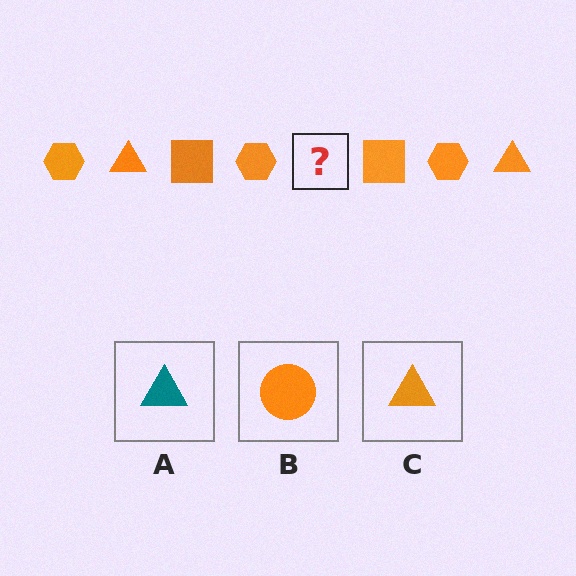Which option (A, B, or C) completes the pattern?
C.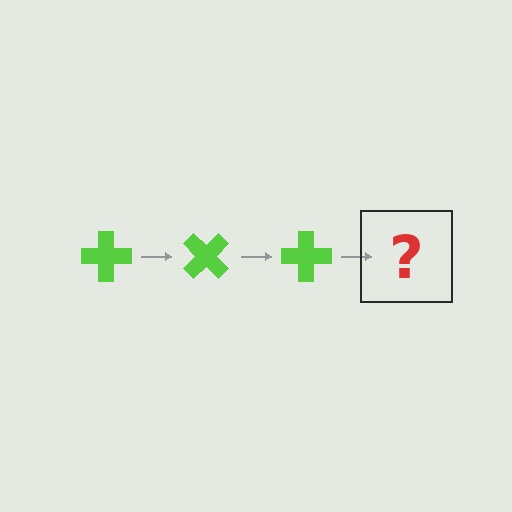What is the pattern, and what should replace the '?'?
The pattern is that the cross rotates 45 degrees each step. The '?' should be a lime cross rotated 135 degrees.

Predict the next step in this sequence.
The next step is a lime cross rotated 135 degrees.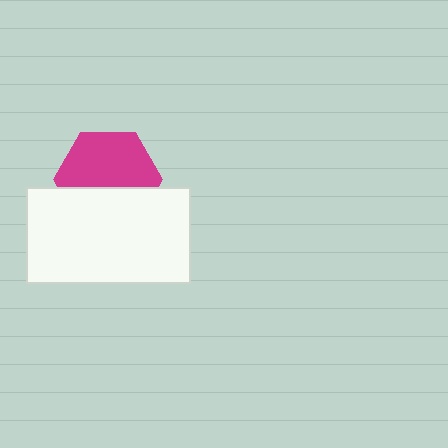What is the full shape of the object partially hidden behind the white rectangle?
The partially hidden object is a magenta hexagon.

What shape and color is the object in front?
The object in front is a white rectangle.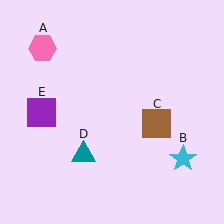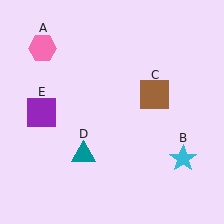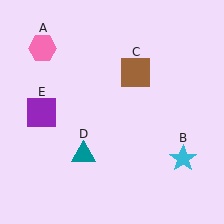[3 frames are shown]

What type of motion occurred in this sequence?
The brown square (object C) rotated counterclockwise around the center of the scene.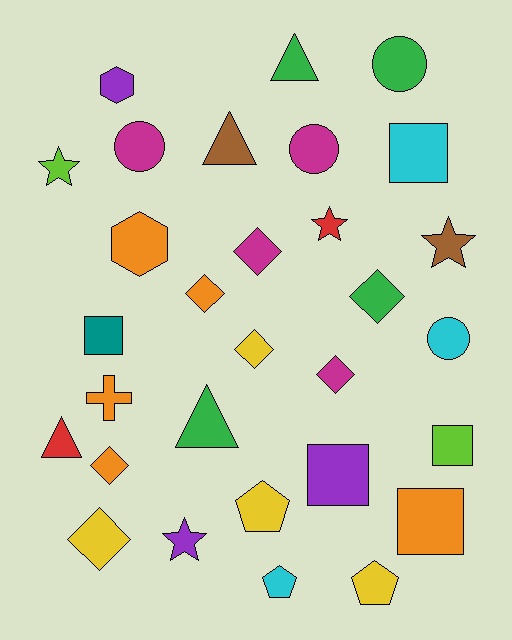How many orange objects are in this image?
There are 5 orange objects.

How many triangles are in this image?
There are 4 triangles.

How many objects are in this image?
There are 30 objects.